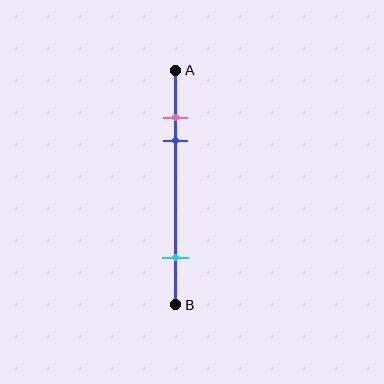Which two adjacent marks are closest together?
The pink and blue marks are the closest adjacent pair.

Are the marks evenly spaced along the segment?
No, the marks are not evenly spaced.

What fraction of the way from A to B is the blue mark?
The blue mark is approximately 30% (0.3) of the way from A to B.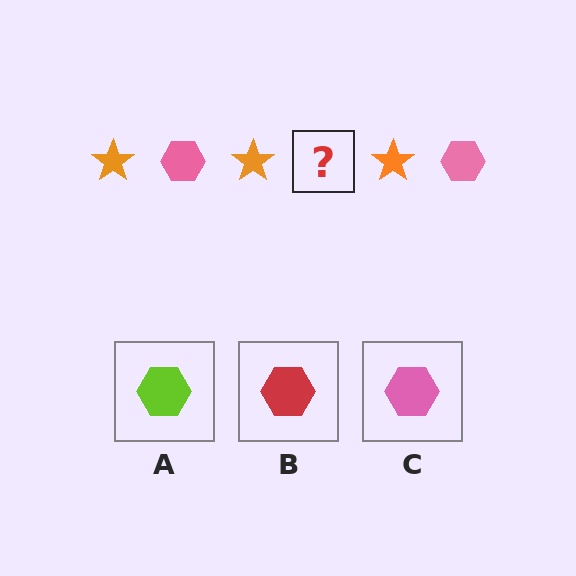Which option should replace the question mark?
Option C.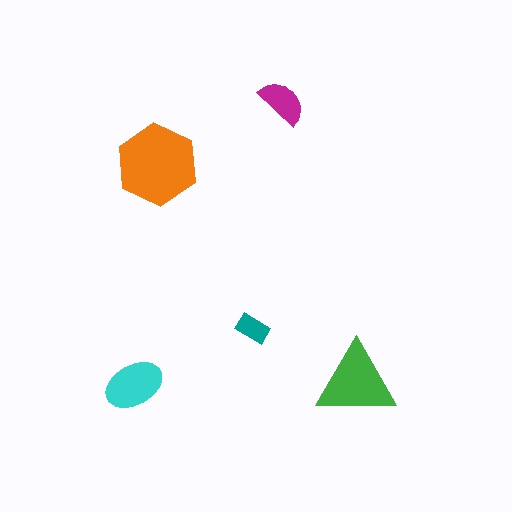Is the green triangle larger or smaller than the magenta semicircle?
Larger.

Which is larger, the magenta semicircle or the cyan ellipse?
The cyan ellipse.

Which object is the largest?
The orange hexagon.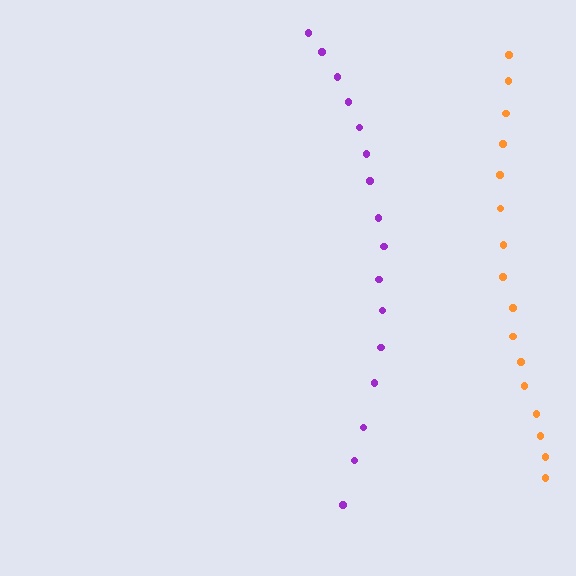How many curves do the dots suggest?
There are 2 distinct paths.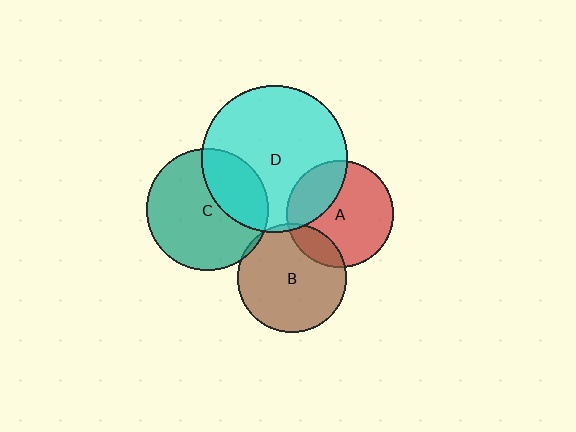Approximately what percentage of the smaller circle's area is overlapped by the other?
Approximately 30%.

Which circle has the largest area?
Circle D (cyan).